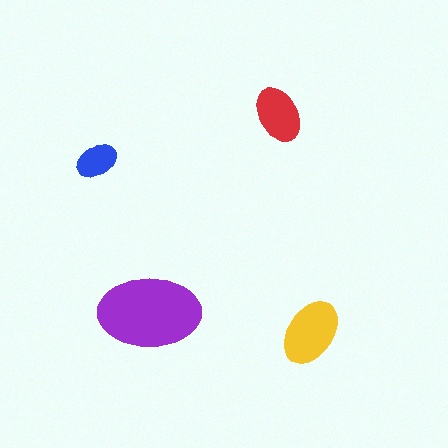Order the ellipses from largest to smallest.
the purple one, the yellow one, the red one, the blue one.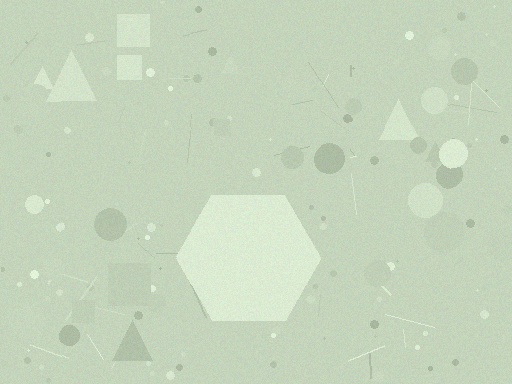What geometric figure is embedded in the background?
A hexagon is embedded in the background.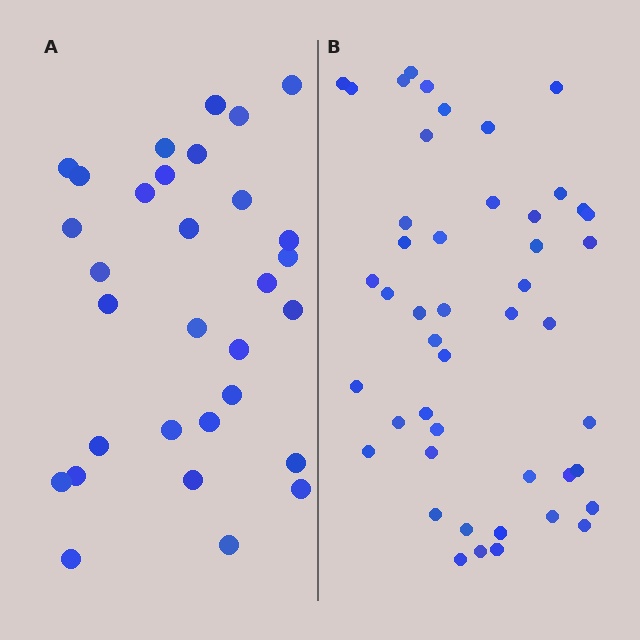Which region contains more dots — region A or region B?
Region B (the right region) has more dots.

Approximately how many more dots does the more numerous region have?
Region B has approximately 15 more dots than region A.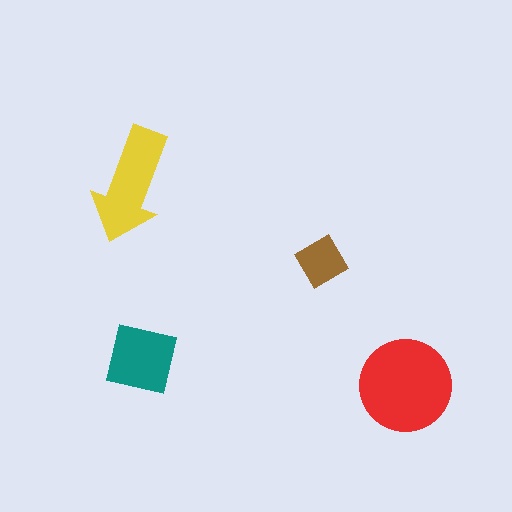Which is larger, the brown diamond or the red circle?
The red circle.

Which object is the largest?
The red circle.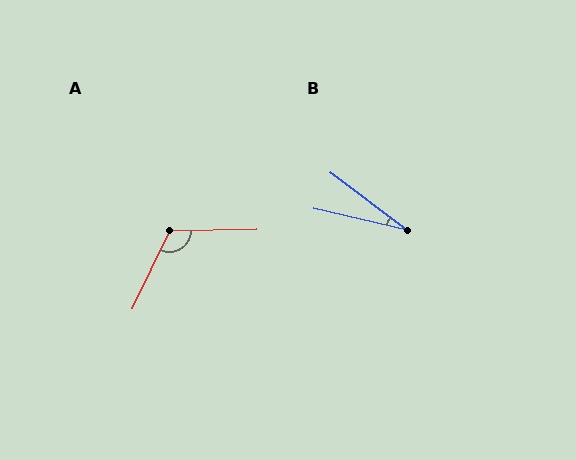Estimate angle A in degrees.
Approximately 116 degrees.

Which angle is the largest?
A, at approximately 116 degrees.